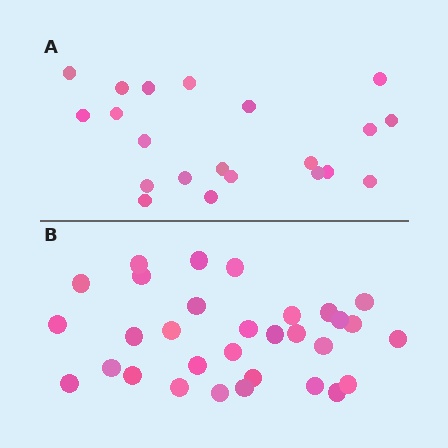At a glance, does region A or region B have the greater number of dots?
Region B (the bottom region) has more dots.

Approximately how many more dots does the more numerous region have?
Region B has roughly 10 or so more dots than region A.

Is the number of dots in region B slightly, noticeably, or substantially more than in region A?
Region B has substantially more. The ratio is roughly 1.5 to 1.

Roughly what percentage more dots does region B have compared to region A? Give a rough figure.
About 50% more.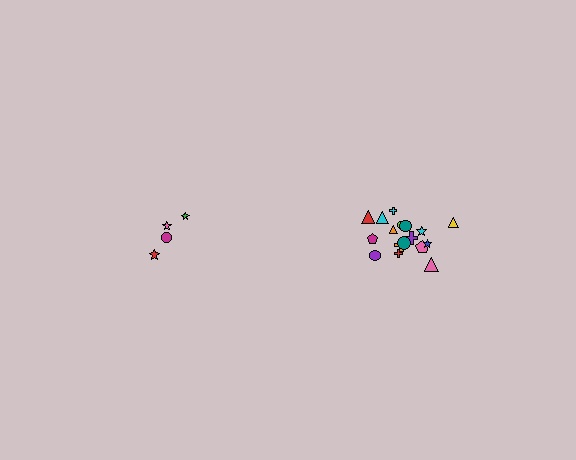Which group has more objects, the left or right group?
The right group.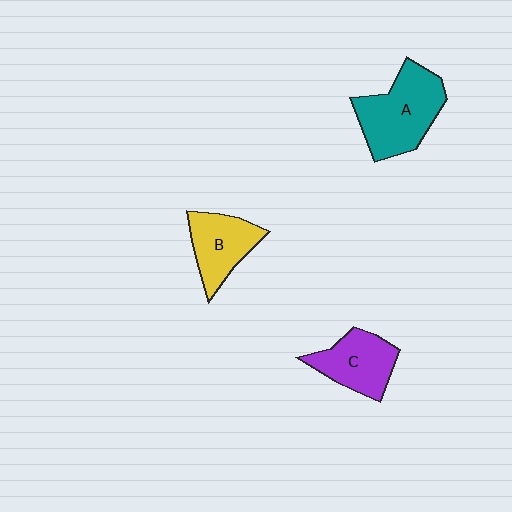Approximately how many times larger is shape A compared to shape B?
Approximately 1.4 times.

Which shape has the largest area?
Shape A (teal).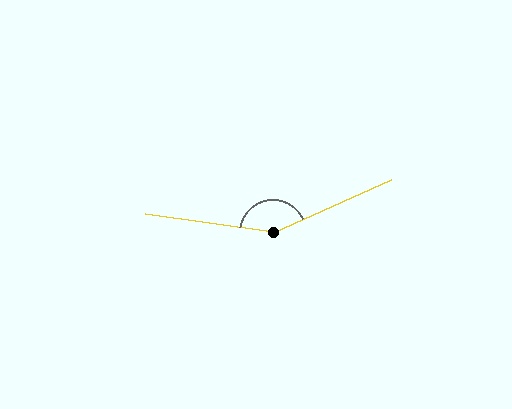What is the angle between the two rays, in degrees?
Approximately 148 degrees.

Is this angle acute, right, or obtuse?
It is obtuse.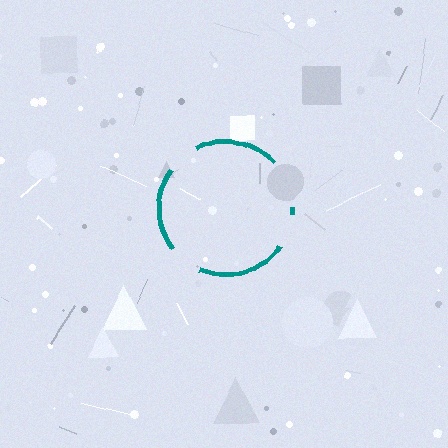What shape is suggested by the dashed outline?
The dashed outline suggests a circle.